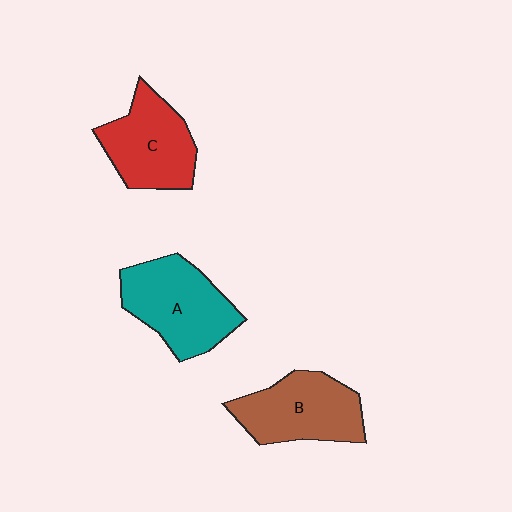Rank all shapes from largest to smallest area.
From largest to smallest: A (teal), B (brown), C (red).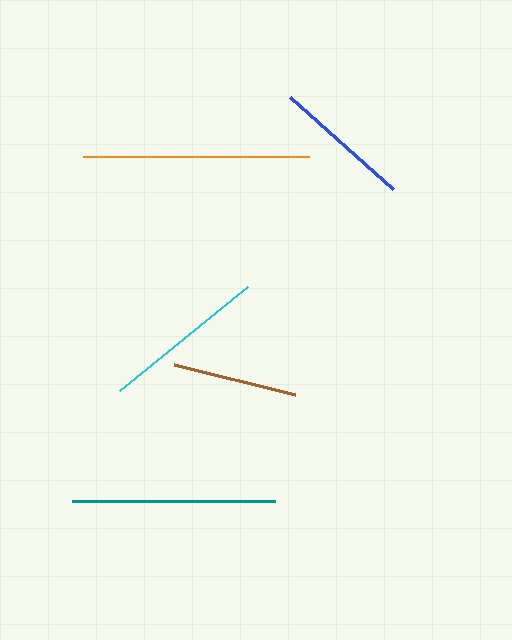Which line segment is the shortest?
The brown line is the shortest at approximately 124 pixels.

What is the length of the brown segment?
The brown segment is approximately 124 pixels long.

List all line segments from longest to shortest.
From longest to shortest: orange, teal, cyan, blue, brown.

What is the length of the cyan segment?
The cyan segment is approximately 166 pixels long.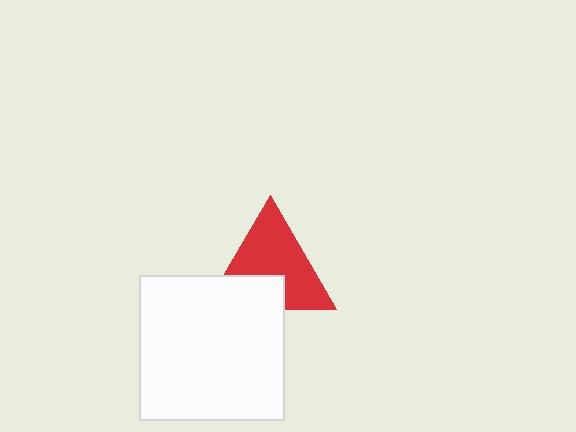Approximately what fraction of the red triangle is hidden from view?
Roughly 32% of the red triangle is hidden behind the white square.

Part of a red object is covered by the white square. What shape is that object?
It is a triangle.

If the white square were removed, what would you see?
You would see the complete red triangle.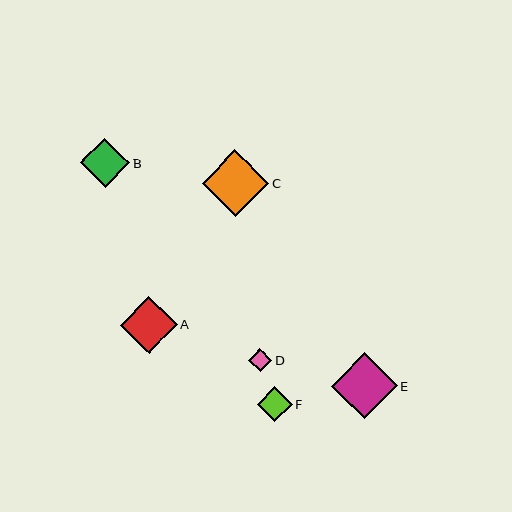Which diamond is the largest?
Diamond C is the largest with a size of approximately 66 pixels.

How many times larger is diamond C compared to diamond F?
Diamond C is approximately 1.9 times the size of diamond F.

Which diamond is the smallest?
Diamond D is the smallest with a size of approximately 23 pixels.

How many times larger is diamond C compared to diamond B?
Diamond C is approximately 1.3 times the size of diamond B.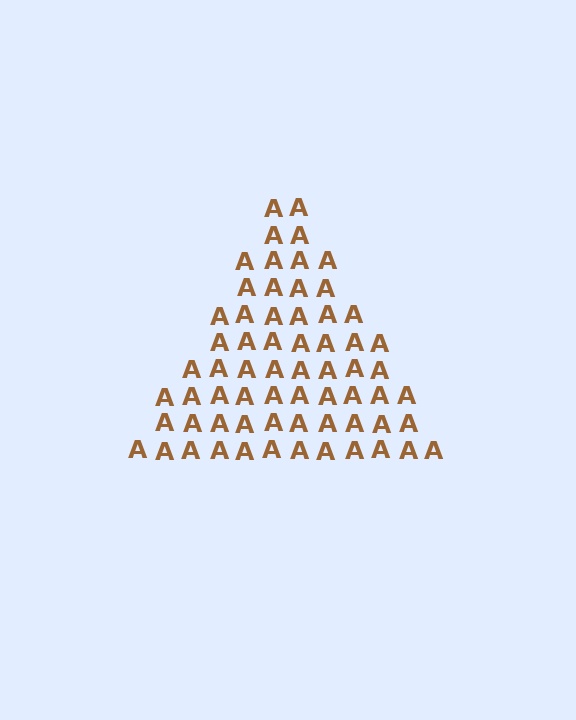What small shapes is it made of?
It is made of small letter A's.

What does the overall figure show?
The overall figure shows a triangle.